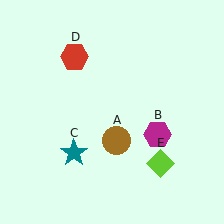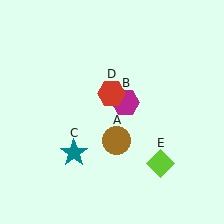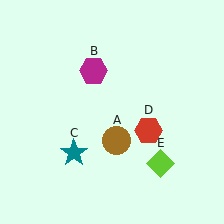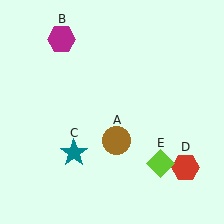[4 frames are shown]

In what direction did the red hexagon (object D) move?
The red hexagon (object D) moved down and to the right.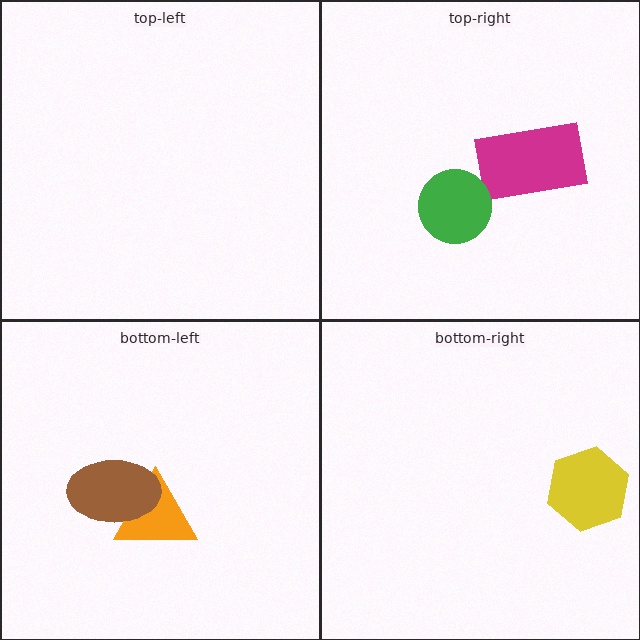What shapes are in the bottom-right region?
The yellow hexagon.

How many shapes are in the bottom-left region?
2.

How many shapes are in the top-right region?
2.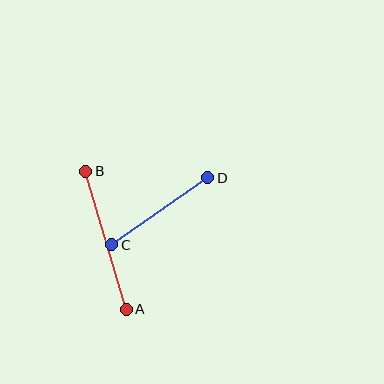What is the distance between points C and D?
The distance is approximately 117 pixels.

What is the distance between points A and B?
The distance is approximately 144 pixels.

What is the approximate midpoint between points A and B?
The midpoint is at approximately (106, 240) pixels.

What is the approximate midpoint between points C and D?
The midpoint is at approximately (160, 211) pixels.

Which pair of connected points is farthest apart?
Points A and B are farthest apart.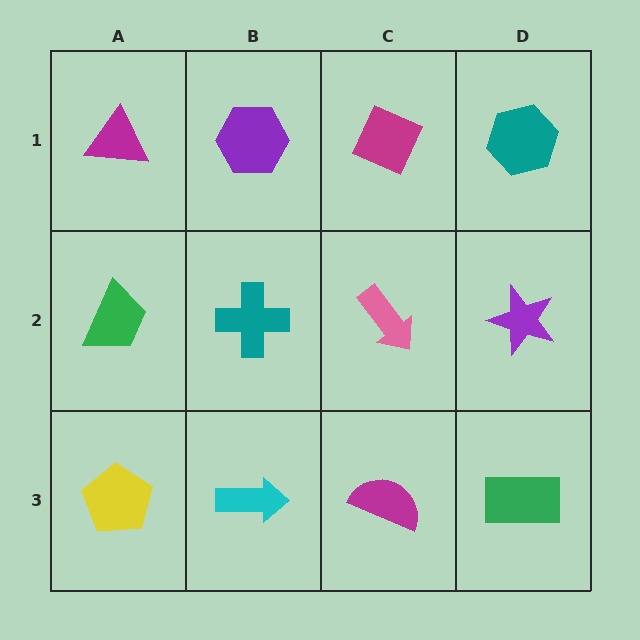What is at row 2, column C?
A pink arrow.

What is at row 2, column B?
A teal cross.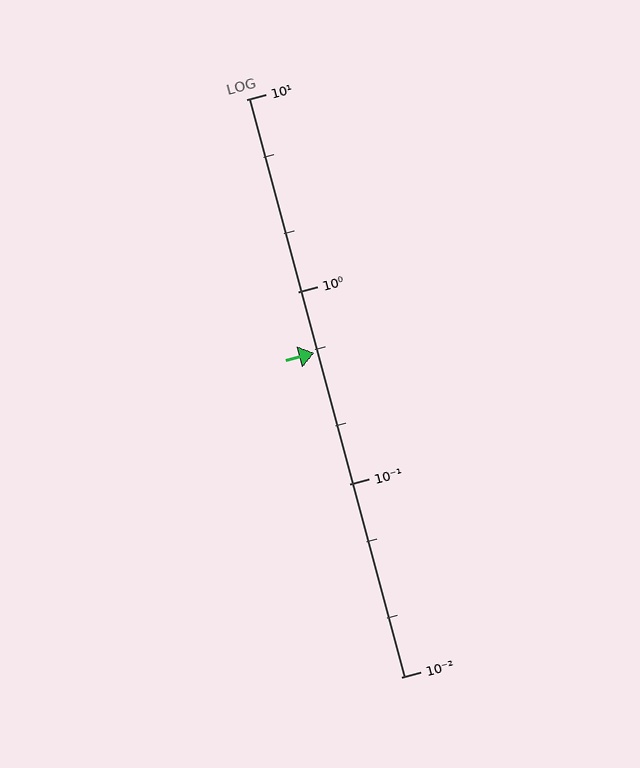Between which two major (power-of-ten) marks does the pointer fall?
The pointer is between 0.1 and 1.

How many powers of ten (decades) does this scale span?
The scale spans 3 decades, from 0.01 to 10.